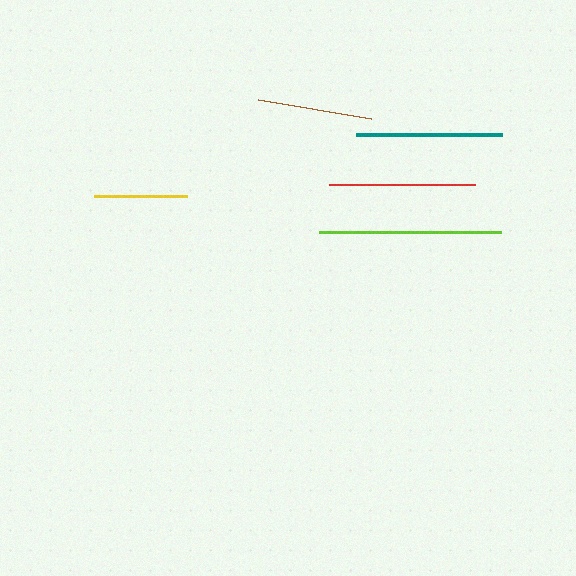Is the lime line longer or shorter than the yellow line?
The lime line is longer than the yellow line.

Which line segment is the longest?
The lime line is the longest at approximately 182 pixels.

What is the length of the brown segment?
The brown segment is approximately 114 pixels long.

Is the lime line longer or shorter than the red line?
The lime line is longer than the red line.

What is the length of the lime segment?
The lime segment is approximately 182 pixels long.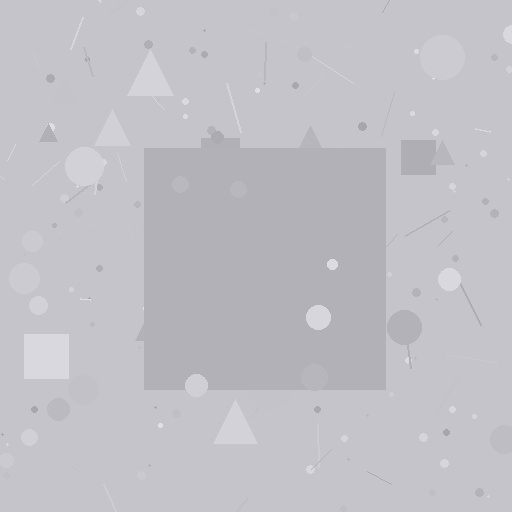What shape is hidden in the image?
A square is hidden in the image.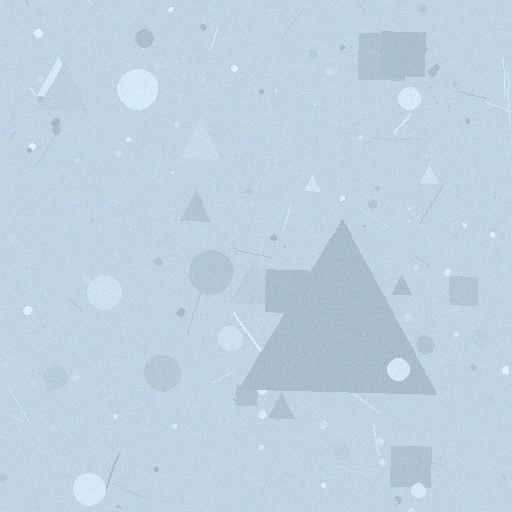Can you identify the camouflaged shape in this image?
The camouflaged shape is a triangle.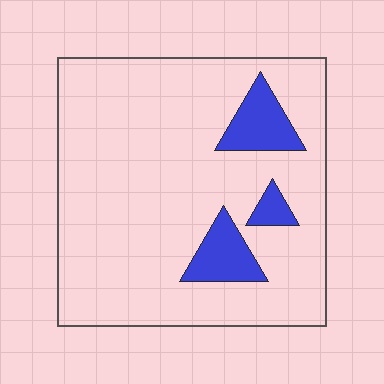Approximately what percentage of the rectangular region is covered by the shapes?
Approximately 10%.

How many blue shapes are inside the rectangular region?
3.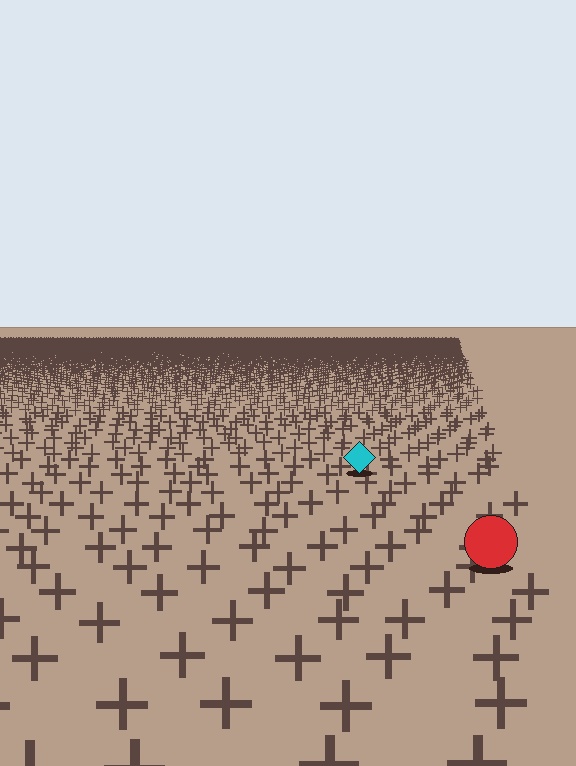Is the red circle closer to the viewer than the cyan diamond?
Yes. The red circle is closer — you can tell from the texture gradient: the ground texture is coarser near it.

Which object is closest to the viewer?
The red circle is closest. The texture marks near it are larger and more spread out.